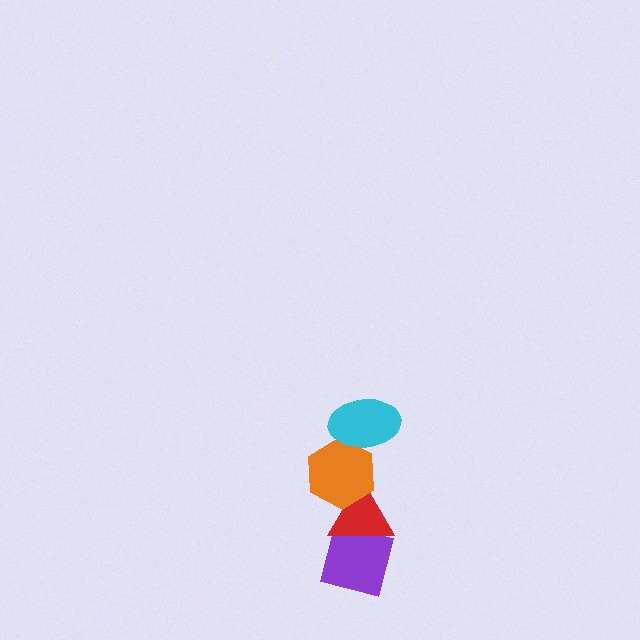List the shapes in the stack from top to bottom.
From top to bottom: the cyan ellipse, the orange hexagon, the red triangle, the purple square.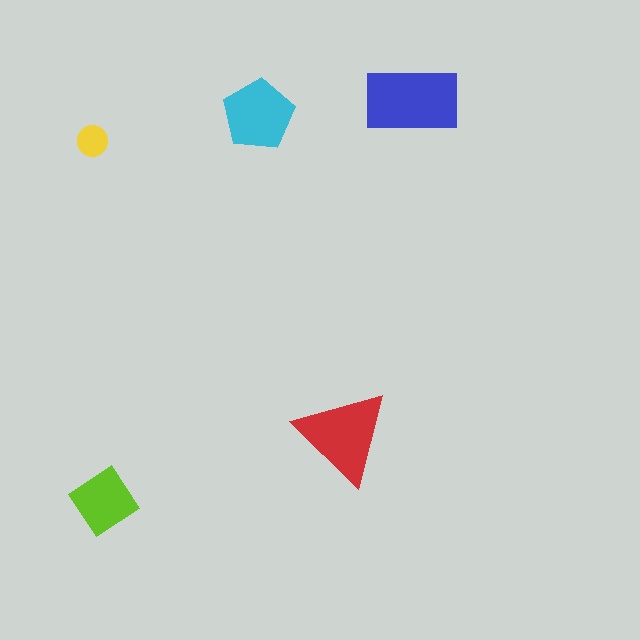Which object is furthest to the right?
The blue rectangle is rightmost.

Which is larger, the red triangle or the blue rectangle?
The blue rectangle.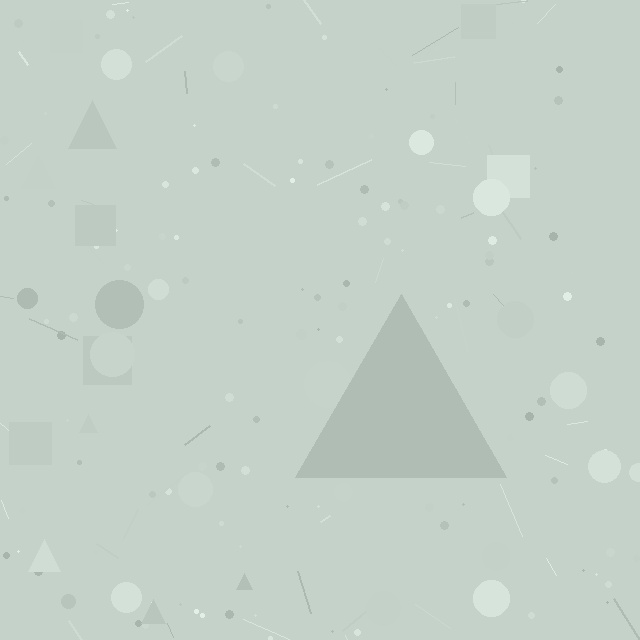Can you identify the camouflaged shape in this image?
The camouflaged shape is a triangle.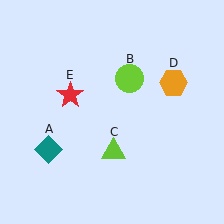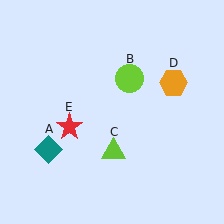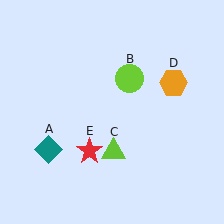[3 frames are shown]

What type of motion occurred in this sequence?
The red star (object E) rotated counterclockwise around the center of the scene.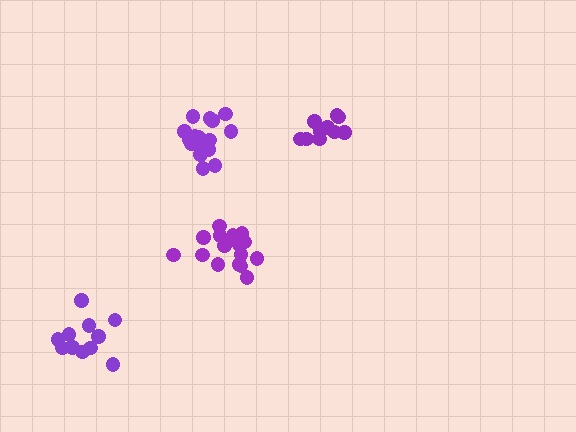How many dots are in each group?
Group 1: 11 dots, Group 2: 10 dots, Group 3: 16 dots, Group 4: 16 dots (53 total).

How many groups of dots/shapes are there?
There are 4 groups.